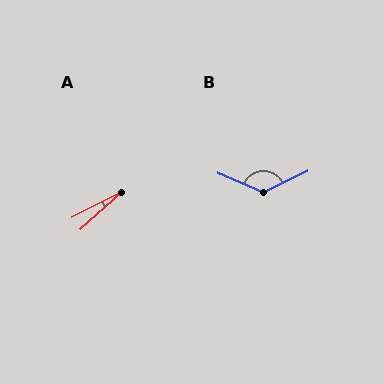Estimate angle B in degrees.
Approximately 131 degrees.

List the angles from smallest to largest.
A (16°), B (131°).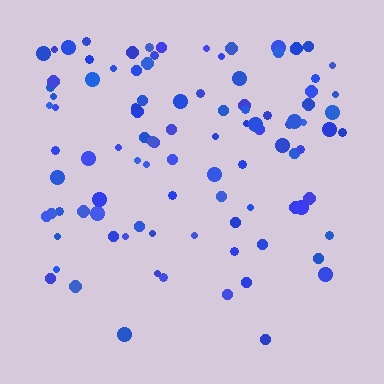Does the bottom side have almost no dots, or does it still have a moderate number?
Still a moderate number, just noticeably fewer than the top.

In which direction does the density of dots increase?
From bottom to top, with the top side densest.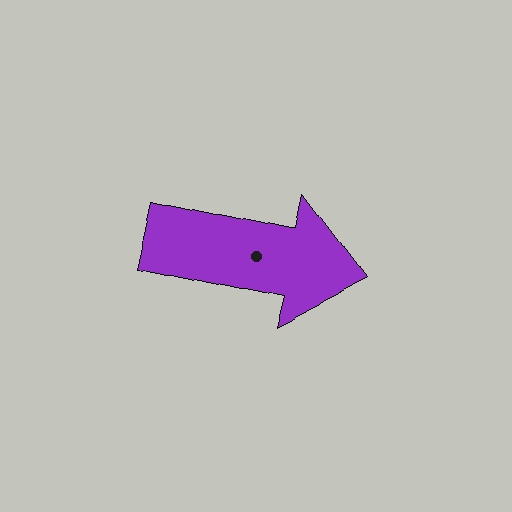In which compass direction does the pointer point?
East.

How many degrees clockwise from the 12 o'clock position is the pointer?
Approximately 102 degrees.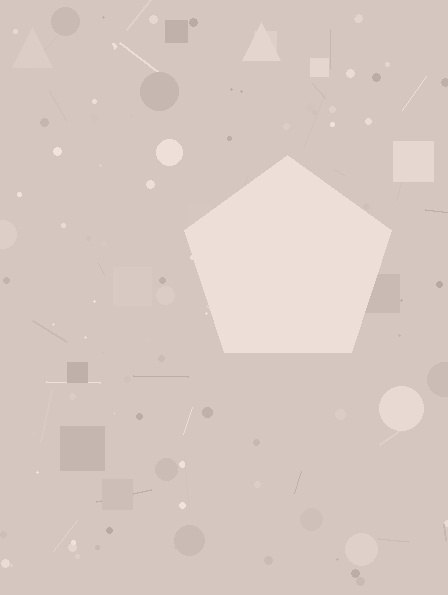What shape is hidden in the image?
A pentagon is hidden in the image.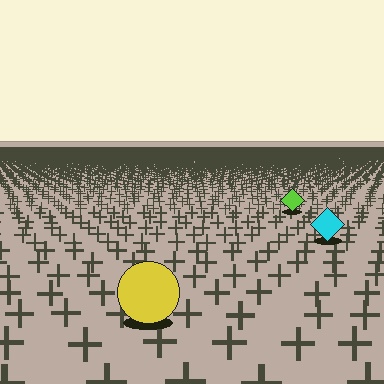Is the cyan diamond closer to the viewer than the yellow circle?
No. The yellow circle is closer — you can tell from the texture gradient: the ground texture is coarser near it.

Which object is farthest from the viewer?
The lime diamond is farthest from the viewer. It appears smaller and the ground texture around it is denser.